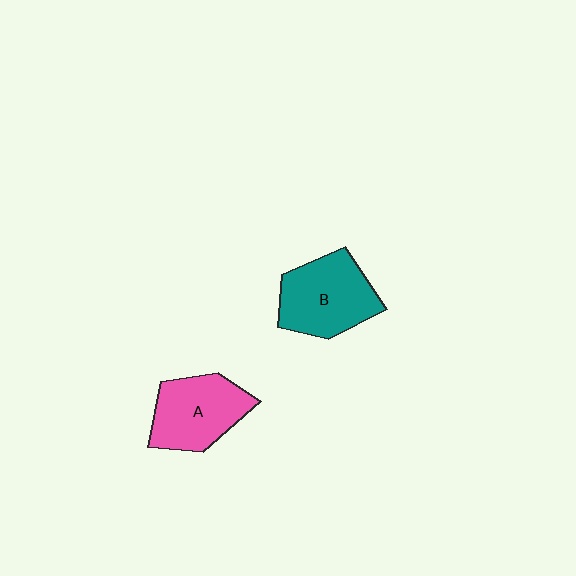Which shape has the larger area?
Shape B (teal).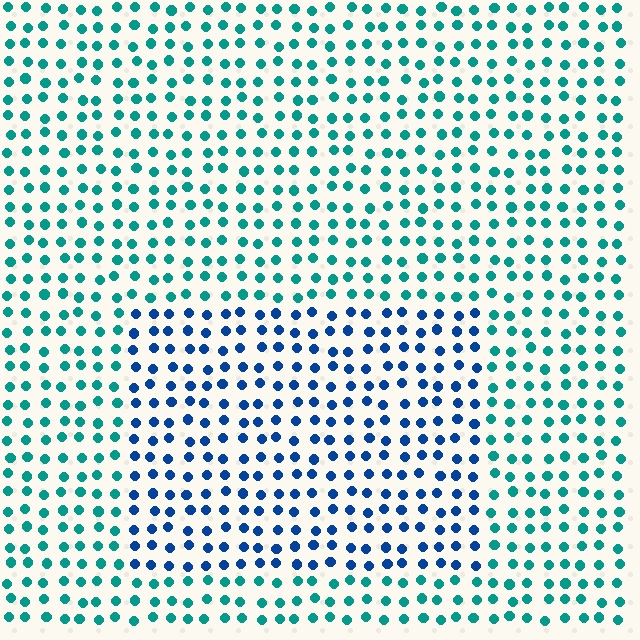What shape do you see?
I see a rectangle.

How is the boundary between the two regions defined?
The boundary is defined purely by a slight shift in hue (about 42 degrees). Spacing, size, and orientation are identical on both sides.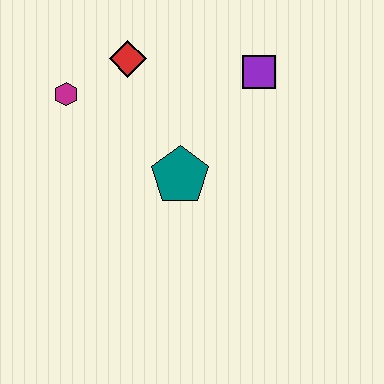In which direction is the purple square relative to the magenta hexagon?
The purple square is to the right of the magenta hexagon.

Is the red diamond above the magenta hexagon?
Yes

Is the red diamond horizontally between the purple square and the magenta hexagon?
Yes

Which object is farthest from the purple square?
The magenta hexagon is farthest from the purple square.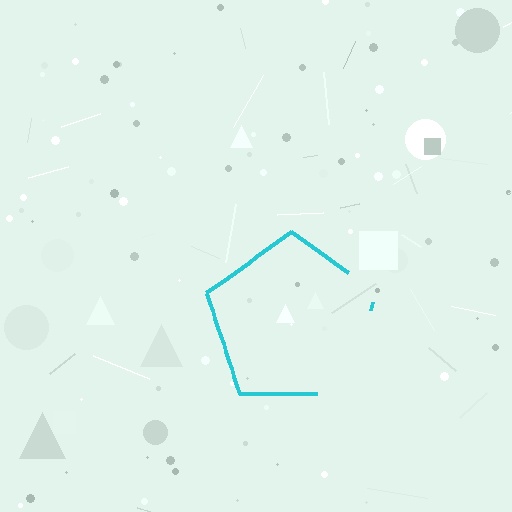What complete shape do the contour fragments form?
The contour fragments form a pentagon.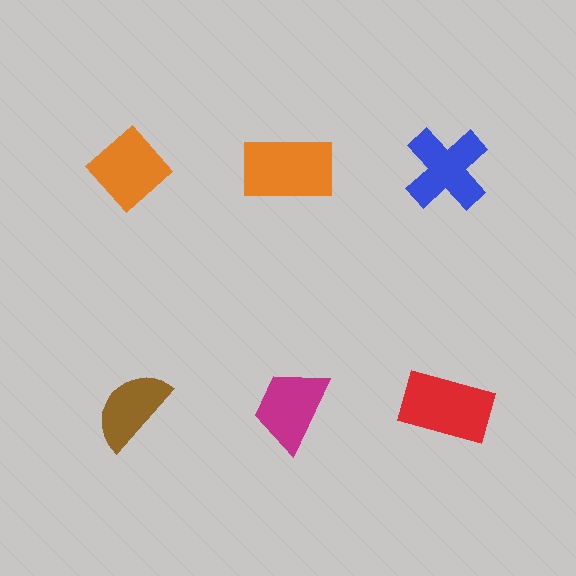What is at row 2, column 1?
A brown semicircle.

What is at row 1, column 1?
An orange diamond.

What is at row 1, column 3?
A blue cross.